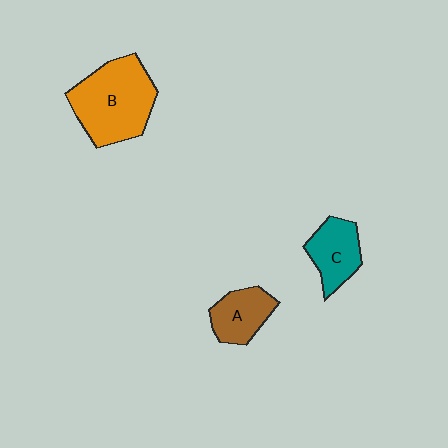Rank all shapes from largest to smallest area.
From largest to smallest: B (orange), C (teal), A (brown).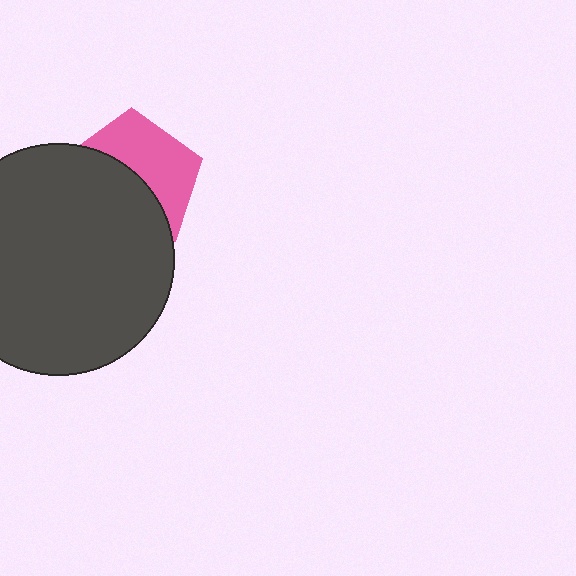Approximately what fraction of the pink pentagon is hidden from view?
Roughly 53% of the pink pentagon is hidden behind the dark gray circle.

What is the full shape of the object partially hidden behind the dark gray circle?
The partially hidden object is a pink pentagon.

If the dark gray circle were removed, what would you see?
You would see the complete pink pentagon.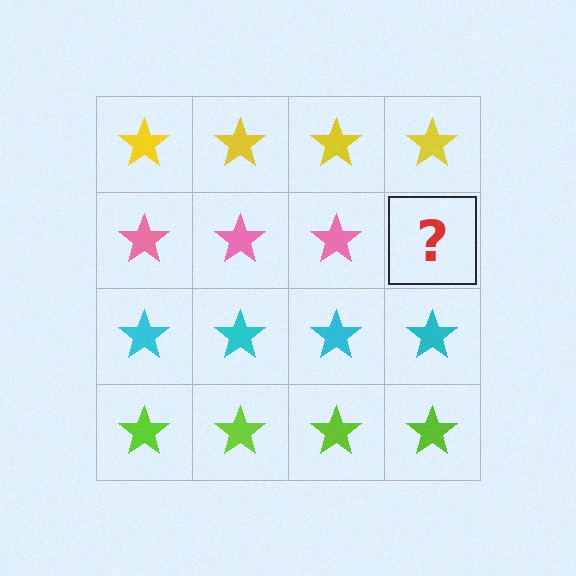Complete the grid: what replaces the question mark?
The question mark should be replaced with a pink star.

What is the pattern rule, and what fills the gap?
The rule is that each row has a consistent color. The gap should be filled with a pink star.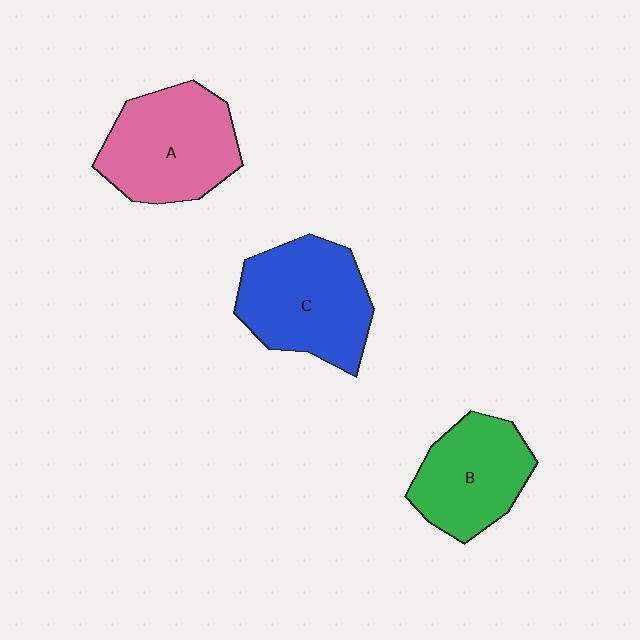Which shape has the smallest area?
Shape B (green).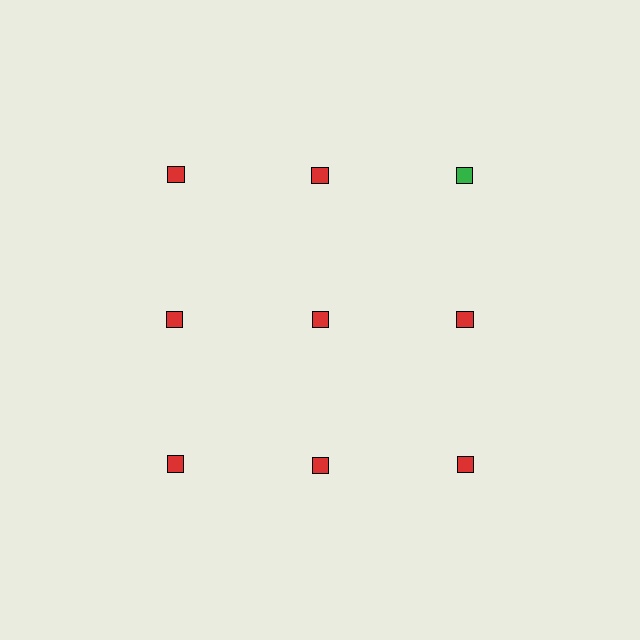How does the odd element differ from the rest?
It has a different color: green instead of red.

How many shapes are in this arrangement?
There are 9 shapes arranged in a grid pattern.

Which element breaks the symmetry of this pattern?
The green square in the top row, center column breaks the symmetry. All other shapes are red squares.